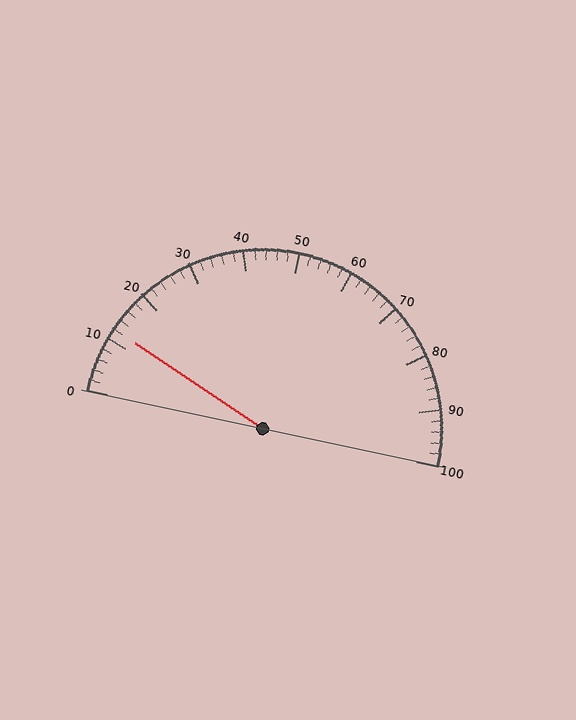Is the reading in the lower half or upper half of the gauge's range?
The reading is in the lower half of the range (0 to 100).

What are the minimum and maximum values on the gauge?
The gauge ranges from 0 to 100.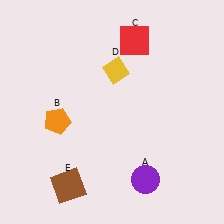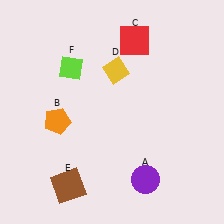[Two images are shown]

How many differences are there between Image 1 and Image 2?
There is 1 difference between the two images.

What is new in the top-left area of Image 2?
A lime diamond (F) was added in the top-left area of Image 2.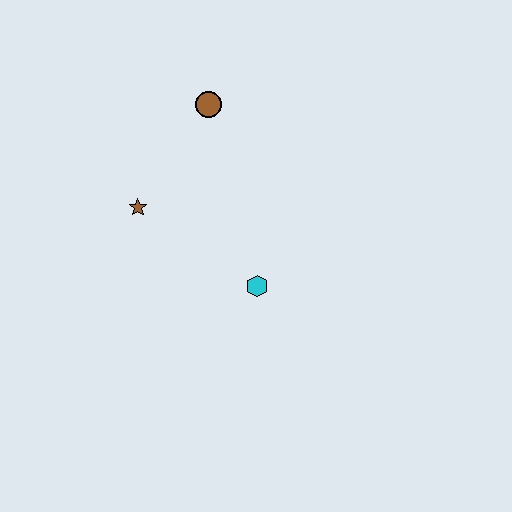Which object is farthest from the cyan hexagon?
The brown circle is farthest from the cyan hexagon.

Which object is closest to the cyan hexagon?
The brown star is closest to the cyan hexagon.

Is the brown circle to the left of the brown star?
No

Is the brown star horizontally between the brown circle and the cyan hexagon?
No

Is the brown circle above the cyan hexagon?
Yes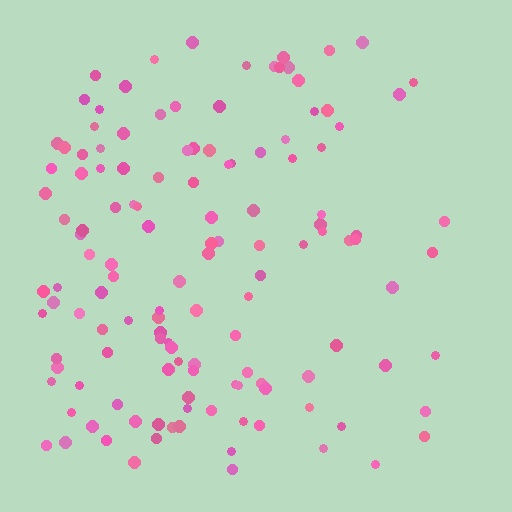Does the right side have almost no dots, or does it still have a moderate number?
Still a moderate number, just noticeably fewer than the left.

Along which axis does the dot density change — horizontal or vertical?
Horizontal.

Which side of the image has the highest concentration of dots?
The left.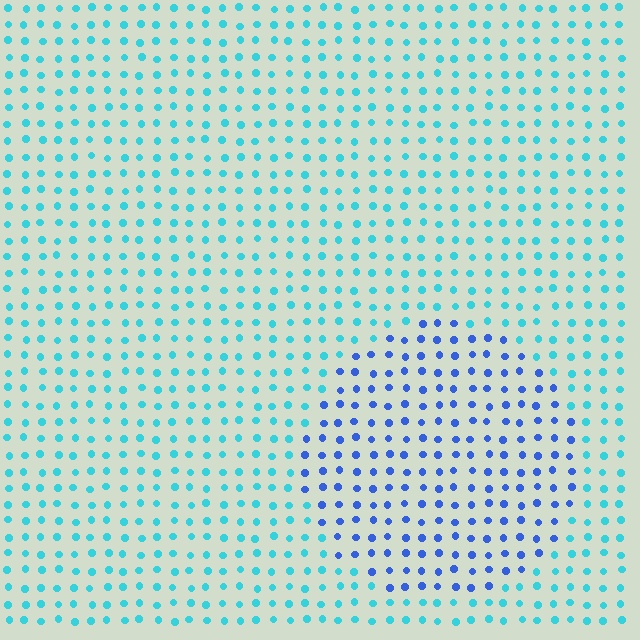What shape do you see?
I see a circle.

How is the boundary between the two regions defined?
The boundary is defined purely by a slight shift in hue (about 42 degrees). Spacing, size, and orientation are identical on both sides.